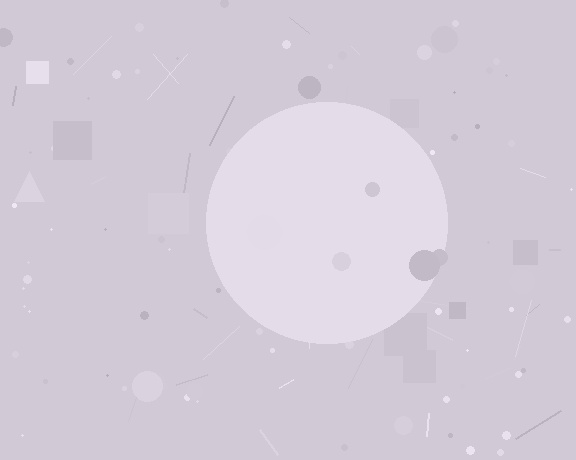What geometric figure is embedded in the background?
A circle is embedded in the background.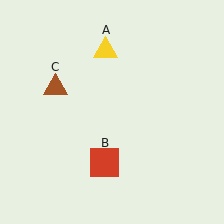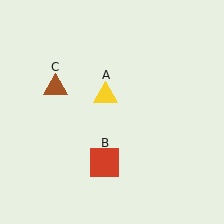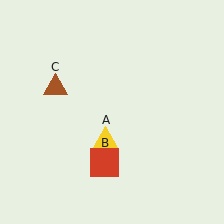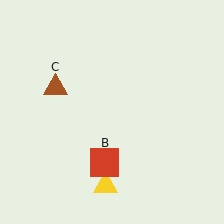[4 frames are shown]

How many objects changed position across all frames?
1 object changed position: yellow triangle (object A).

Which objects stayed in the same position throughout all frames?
Red square (object B) and brown triangle (object C) remained stationary.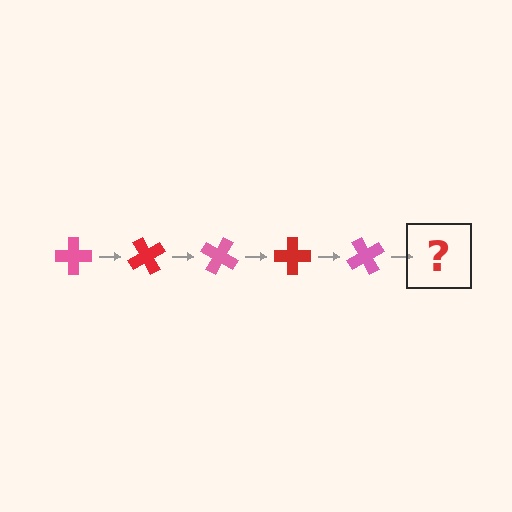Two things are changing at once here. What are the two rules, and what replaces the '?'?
The two rules are that it rotates 60 degrees each step and the color cycles through pink and red. The '?' should be a red cross, rotated 300 degrees from the start.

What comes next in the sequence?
The next element should be a red cross, rotated 300 degrees from the start.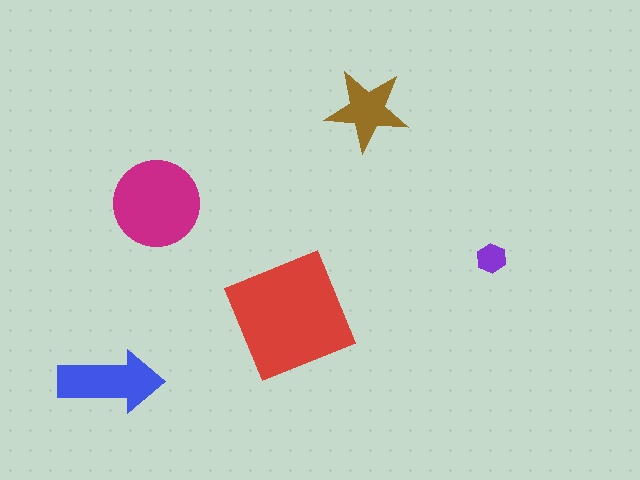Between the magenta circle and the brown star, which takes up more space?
The magenta circle.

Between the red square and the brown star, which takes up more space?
The red square.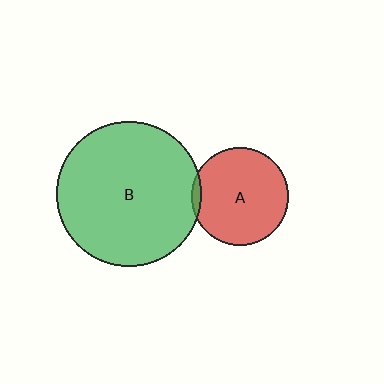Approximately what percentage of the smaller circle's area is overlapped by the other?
Approximately 5%.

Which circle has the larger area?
Circle B (green).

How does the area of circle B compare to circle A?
Approximately 2.2 times.